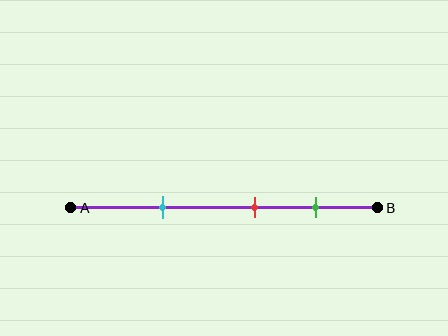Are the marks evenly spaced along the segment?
Yes, the marks are approximately evenly spaced.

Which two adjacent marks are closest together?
The red and green marks are the closest adjacent pair.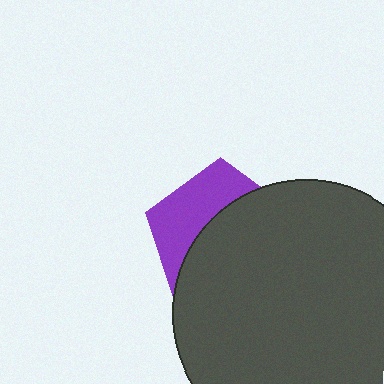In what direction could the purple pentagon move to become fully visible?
The purple pentagon could move toward the upper-left. That would shift it out from behind the dark gray circle entirely.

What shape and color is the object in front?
The object in front is a dark gray circle.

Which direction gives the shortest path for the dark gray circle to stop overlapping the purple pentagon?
Moving toward the lower-right gives the shortest separation.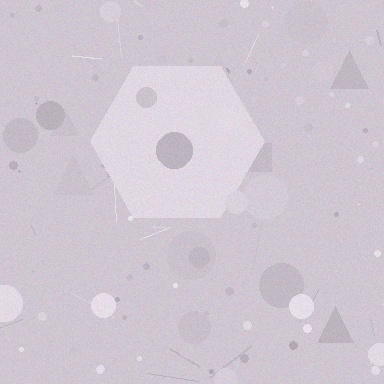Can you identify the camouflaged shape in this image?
The camouflaged shape is a hexagon.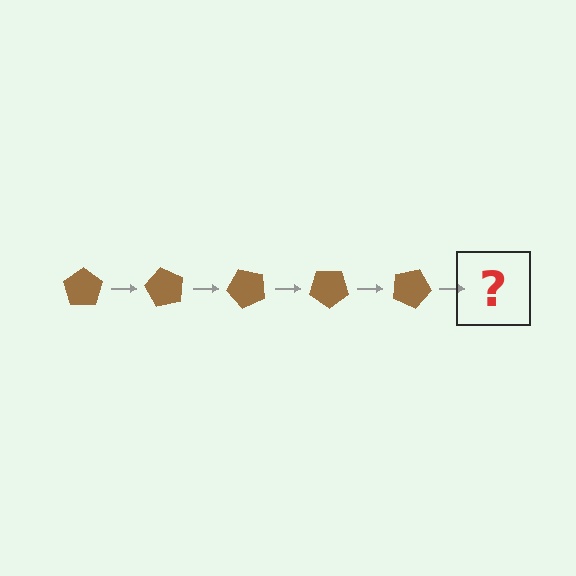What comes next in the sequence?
The next element should be a brown pentagon rotated 300 degrees.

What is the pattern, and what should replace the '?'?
The pattern is that the pentagon rotates 60 degrees each step. The '?' should be a brown pentagon rotated 300 degrees.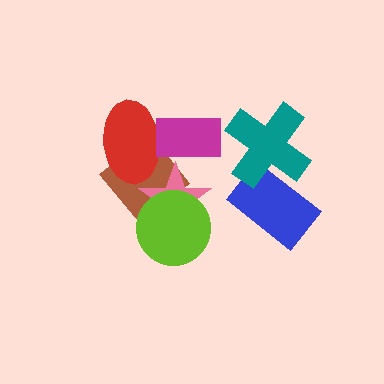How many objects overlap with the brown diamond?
3 objects overlap with the brown diamond.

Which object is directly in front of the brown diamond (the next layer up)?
The pink star is directly in front of the brown diamond.